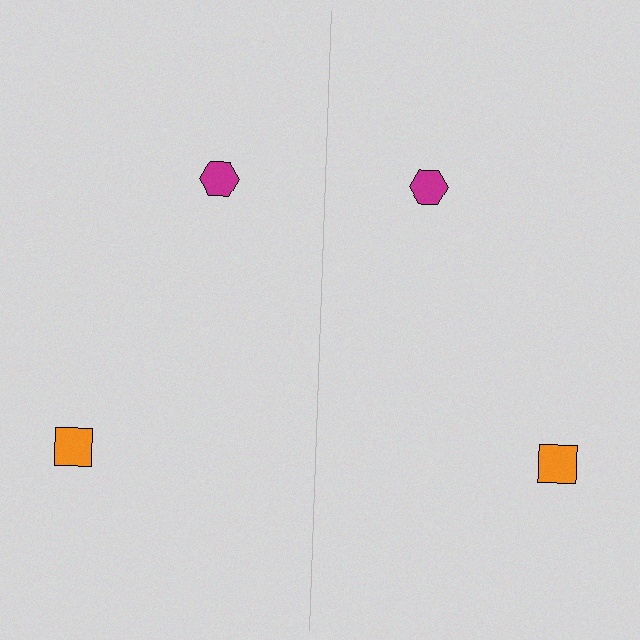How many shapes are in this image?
There are 4 shapes in this image.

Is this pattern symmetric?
Yes, this pattern has bilateral (reflection) symmetry.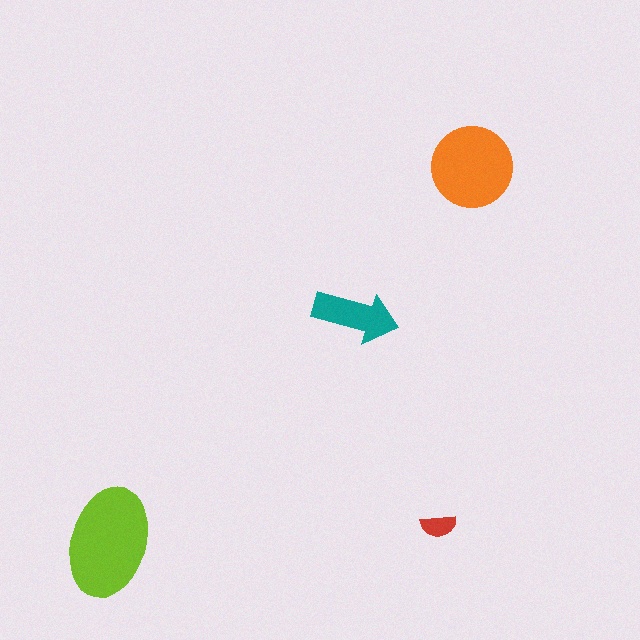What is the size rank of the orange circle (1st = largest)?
2nd.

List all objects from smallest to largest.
The red semicircle, the teal arrow, the orange circle, the lime ellipse.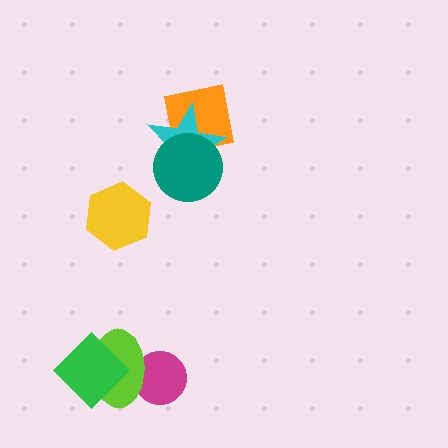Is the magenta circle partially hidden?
Yes, it is partially covered by another shape.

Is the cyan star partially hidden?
Yes, it is partially covered by another shape.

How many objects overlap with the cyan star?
2 objects overlap with the cyan star.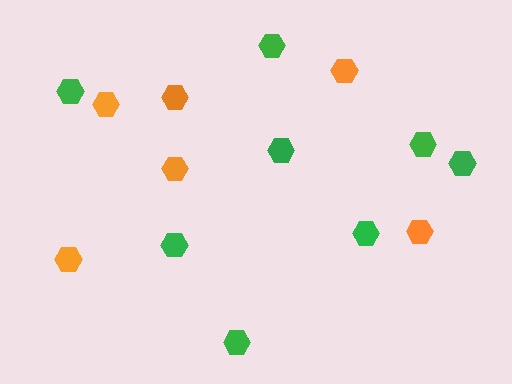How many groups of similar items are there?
There are 2 groups: one group of green hexagons (8) and one group of orange hexagons (6).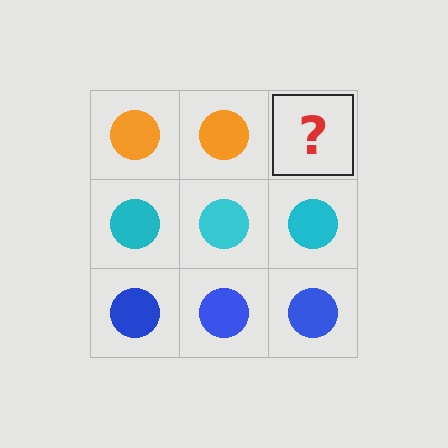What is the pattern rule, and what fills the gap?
The rule is that each row has a consistent color. The gap should be filled with an orange circle.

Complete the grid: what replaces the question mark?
The question mark should be replaced with an orange circle.